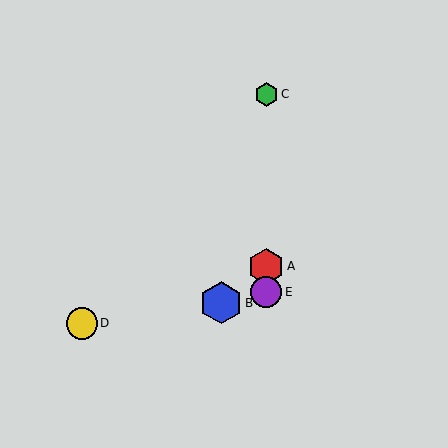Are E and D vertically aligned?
No, E is at x≈266 and D is at x≈82.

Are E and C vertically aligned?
Yes, both are at x≈266.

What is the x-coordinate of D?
Object D is at x≈82.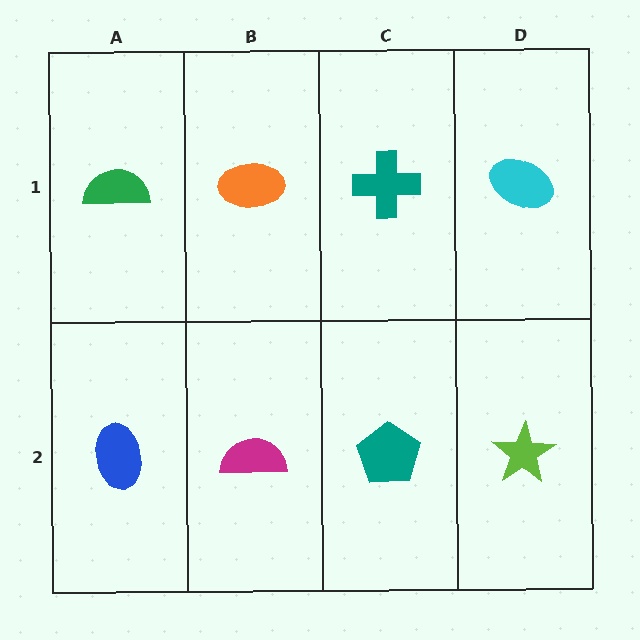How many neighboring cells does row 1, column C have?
3.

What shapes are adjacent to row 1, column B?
A magenta semicircle (row 2, column B), a green semicircle (row 1, column A), a teal cross (row 1, column C).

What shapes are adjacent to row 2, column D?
A cyan ellipse (row 1, column D), a teal pentagon (row 2, column C).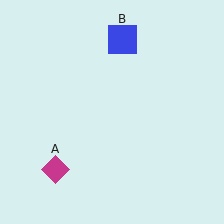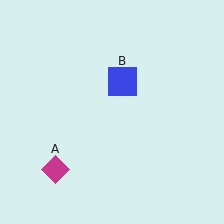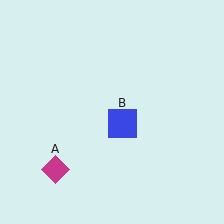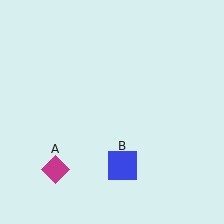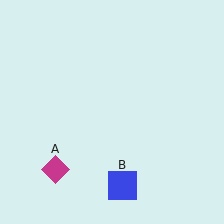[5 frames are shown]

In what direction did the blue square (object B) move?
The blue square (object B) moved down.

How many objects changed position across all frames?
1 object changed position: blue square (object B).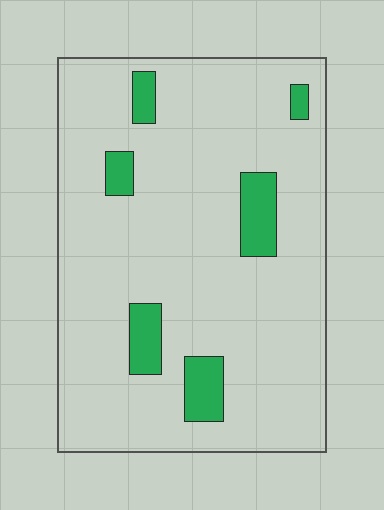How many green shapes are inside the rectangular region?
6.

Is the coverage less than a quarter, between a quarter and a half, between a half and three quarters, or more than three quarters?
Less than a quarter.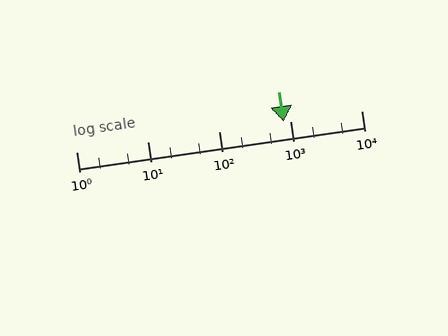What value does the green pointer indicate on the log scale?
The pointer indicates approximately 820.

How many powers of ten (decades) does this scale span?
The scale spans 4 decades, from 1 to 10000.